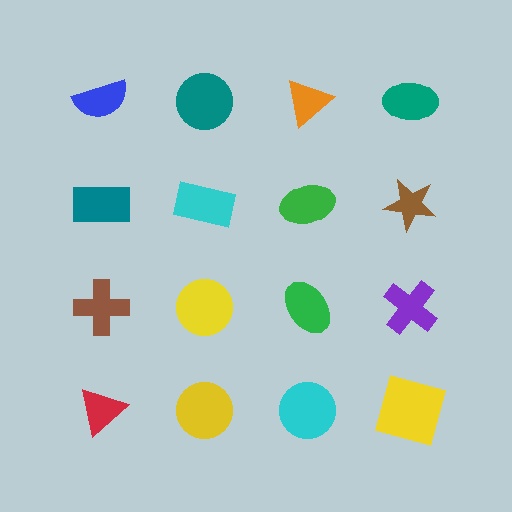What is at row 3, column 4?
A purple cross.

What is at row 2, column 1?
A teal rectangle.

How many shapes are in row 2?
4 shapes.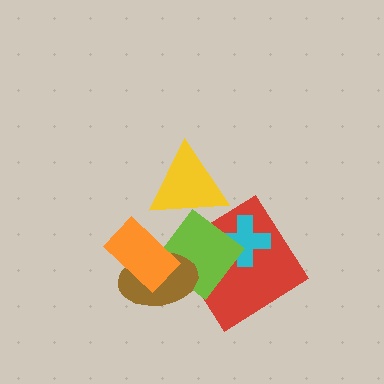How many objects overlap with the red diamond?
2 objects overlap with the red diamond.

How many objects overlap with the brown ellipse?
2 objects overlap with the brown ellipse.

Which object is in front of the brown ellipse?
The orange rectangle is in front of the brown ellipse.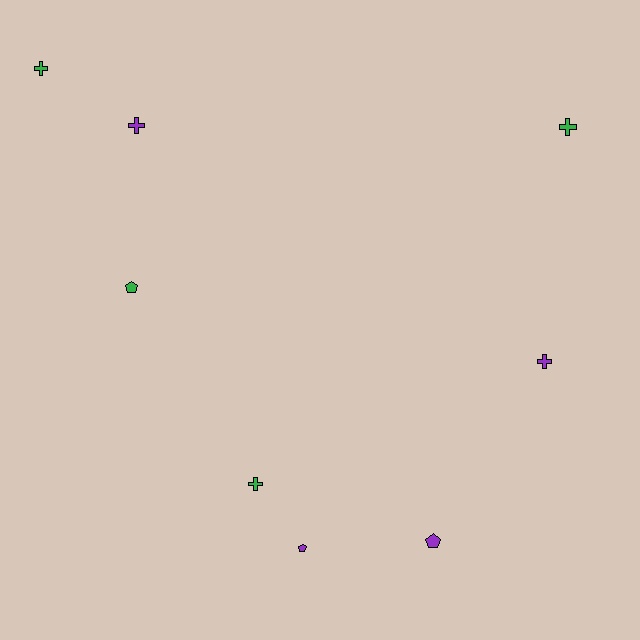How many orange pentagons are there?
There are no orange pentagons.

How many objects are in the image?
There are 8 objects.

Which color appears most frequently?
Green, with 4 objects.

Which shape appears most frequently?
Cross, with 5 objects.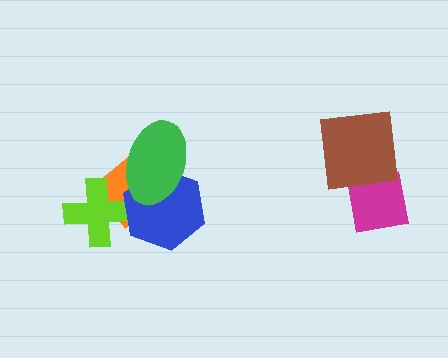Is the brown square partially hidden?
No, no other shape covers it.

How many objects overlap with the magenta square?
1 object overlaps with the magenta square.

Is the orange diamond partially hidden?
Yes, it is partially covered by another shape.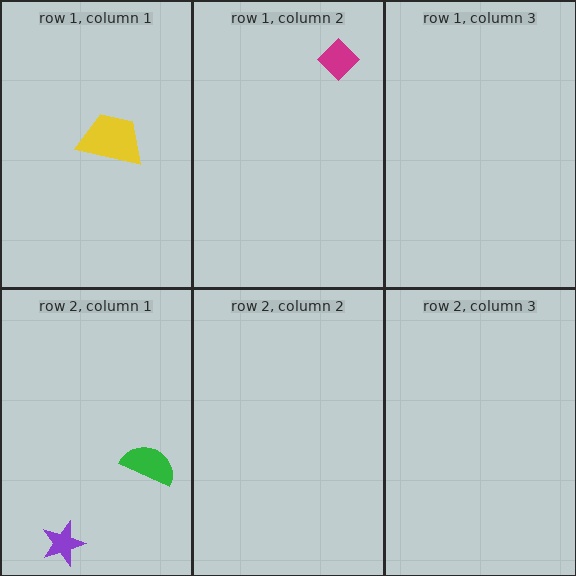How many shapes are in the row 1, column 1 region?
1.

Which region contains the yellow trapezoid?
The row 1, column 1 region.